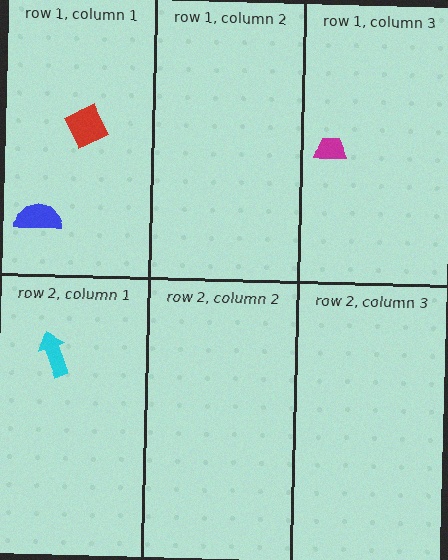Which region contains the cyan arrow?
The row 2, column 1 region.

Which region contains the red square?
The row 1, column 1 region.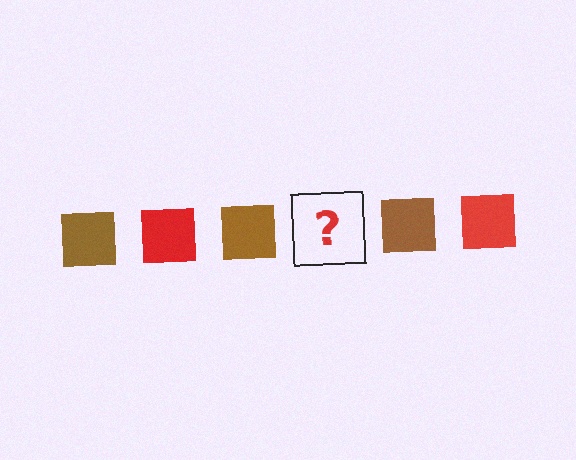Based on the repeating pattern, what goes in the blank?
The blank should be a red square.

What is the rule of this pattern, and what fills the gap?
The rule is that the pattern cycles through brown, red squares. The gap should be filled with a red square.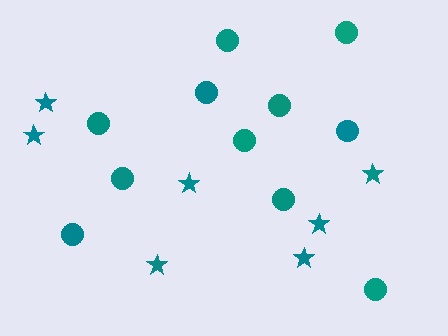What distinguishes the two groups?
There are 2 groups: one group of stars (7) and one group of circles (11).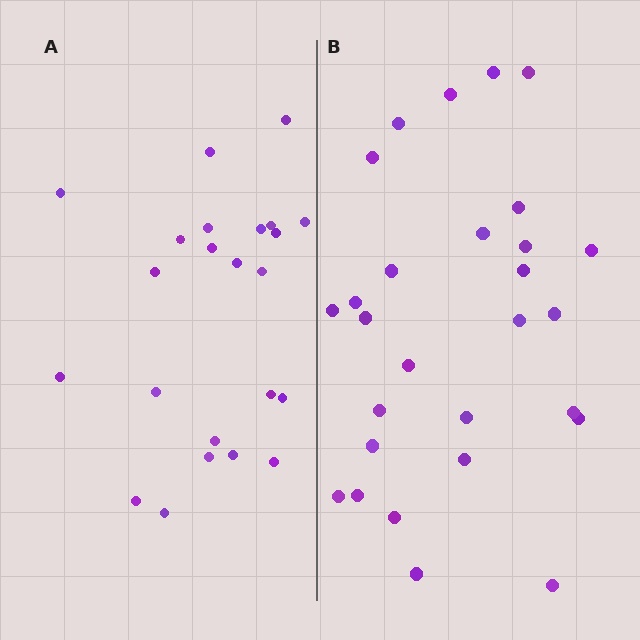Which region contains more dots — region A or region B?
Region B (the right region) has more dots.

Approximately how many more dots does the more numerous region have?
Region B has about 5 more dots than region A.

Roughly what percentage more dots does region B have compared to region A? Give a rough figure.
About 20% more.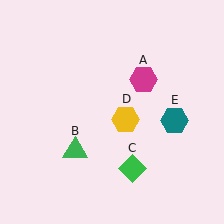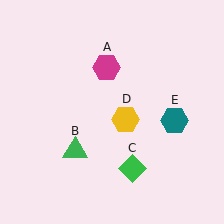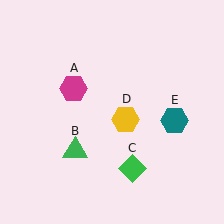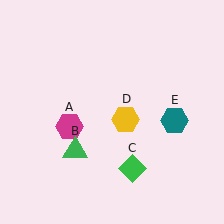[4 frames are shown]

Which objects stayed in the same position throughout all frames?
Green triangle (object B) and green diamond (object C) and yellow hexagon (object D) and teal hexagon (object E) remained stationary.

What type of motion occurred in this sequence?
The magenta hexagon (object A) rotated counterclockwise around the center of the scene.